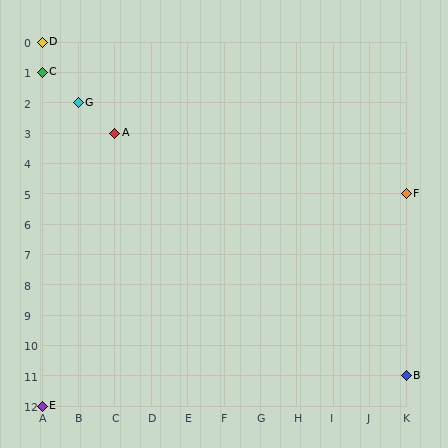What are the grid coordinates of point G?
Point G is at grid coordinates (B, 2).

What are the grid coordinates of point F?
Point F is at grid coordinates (K, 5).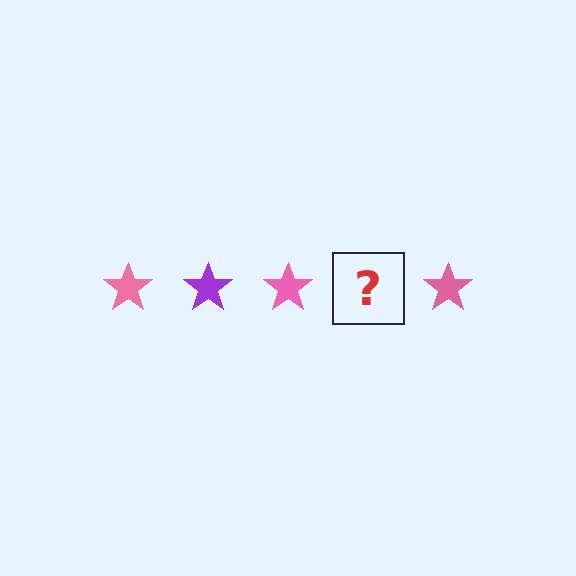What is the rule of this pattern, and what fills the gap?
The rule is that the pattern cycles through pink, purple stars. The gap should be filled with a purple star.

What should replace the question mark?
The question mark should be replaced with a purple star.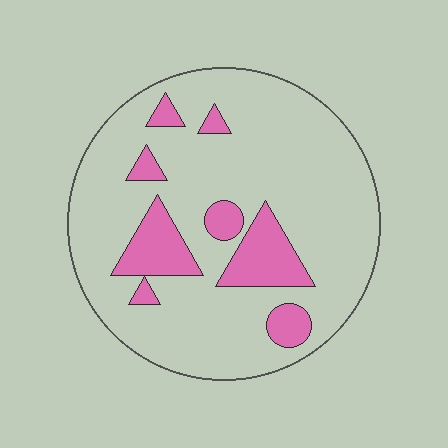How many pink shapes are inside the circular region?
8.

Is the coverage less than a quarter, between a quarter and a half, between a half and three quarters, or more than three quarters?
Less than a quarter.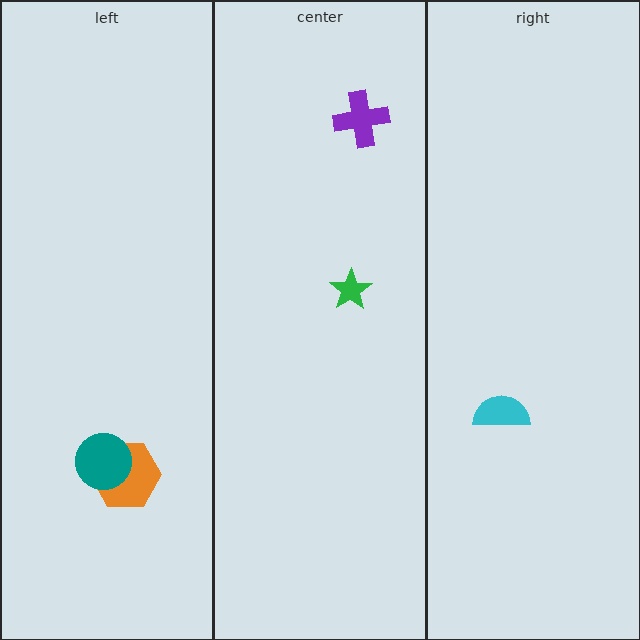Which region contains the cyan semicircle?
The right region.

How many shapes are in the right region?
1.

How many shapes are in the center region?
2.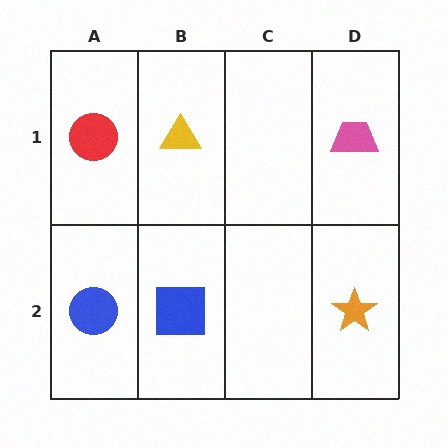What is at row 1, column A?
A red circle.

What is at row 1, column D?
A pink trapezoid.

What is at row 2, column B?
A blue square.